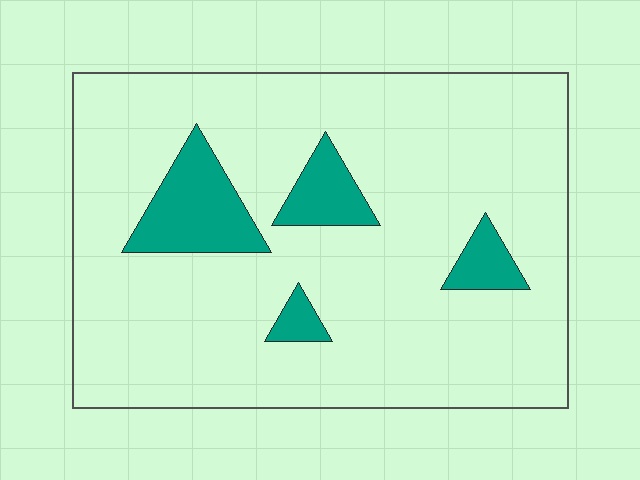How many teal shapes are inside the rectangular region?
4.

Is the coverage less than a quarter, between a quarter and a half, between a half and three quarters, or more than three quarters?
Less than a quarter.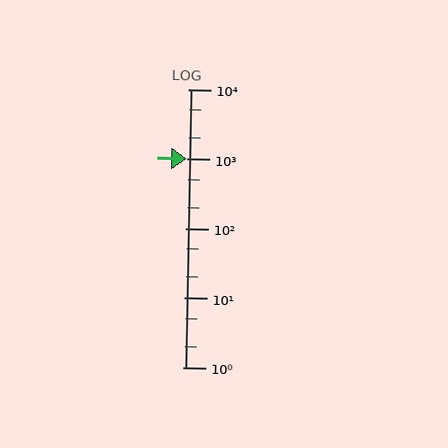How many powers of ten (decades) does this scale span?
The scale spans 4 decades, from 1 to 10000.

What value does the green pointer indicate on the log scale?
The pointer indicates approximately 990.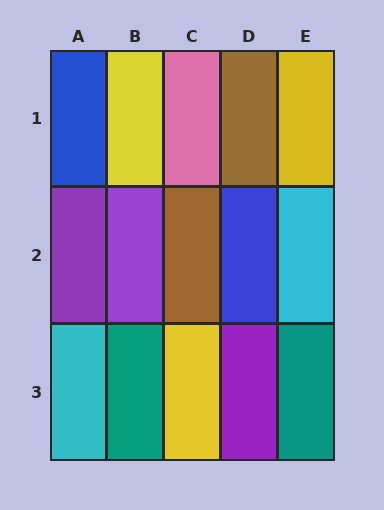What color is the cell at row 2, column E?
Cyan.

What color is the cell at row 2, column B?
Purple.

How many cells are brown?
2 cells are brown.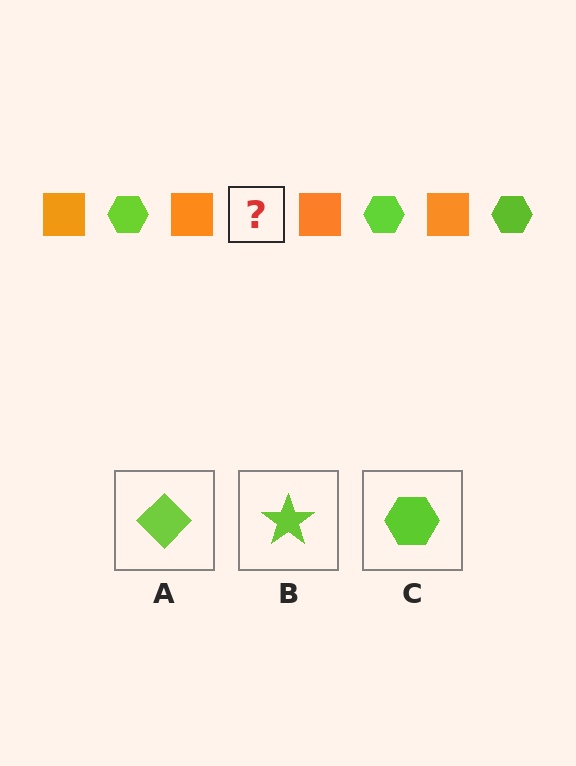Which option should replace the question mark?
Option C.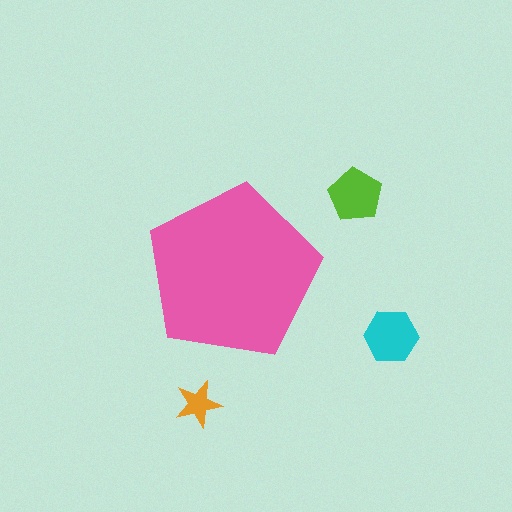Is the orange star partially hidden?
No, the orange star is fully visible.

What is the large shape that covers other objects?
A pink pentagon.